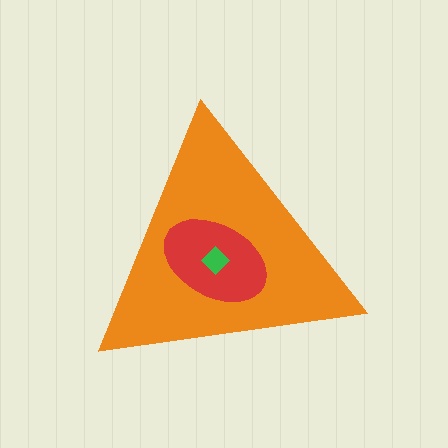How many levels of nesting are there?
3.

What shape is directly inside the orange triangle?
The red ellipse.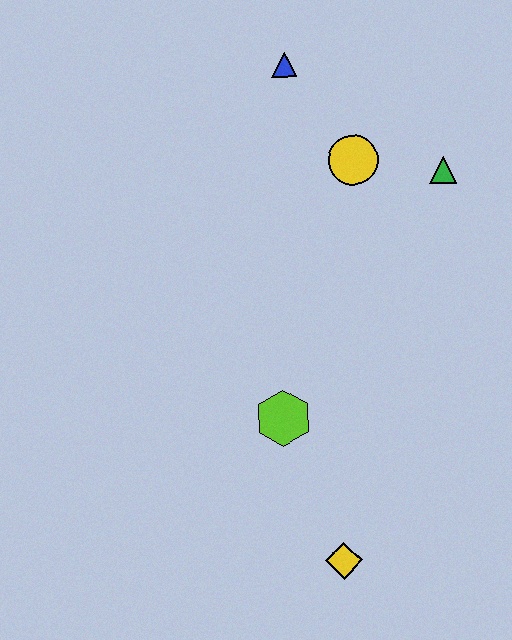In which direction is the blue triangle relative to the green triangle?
The blue triangle is to the left of the green triangle.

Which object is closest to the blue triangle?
The yellow circle is closest to the blue triangle.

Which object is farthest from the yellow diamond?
The blue triangle is farthest from the yellow diamond.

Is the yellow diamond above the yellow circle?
No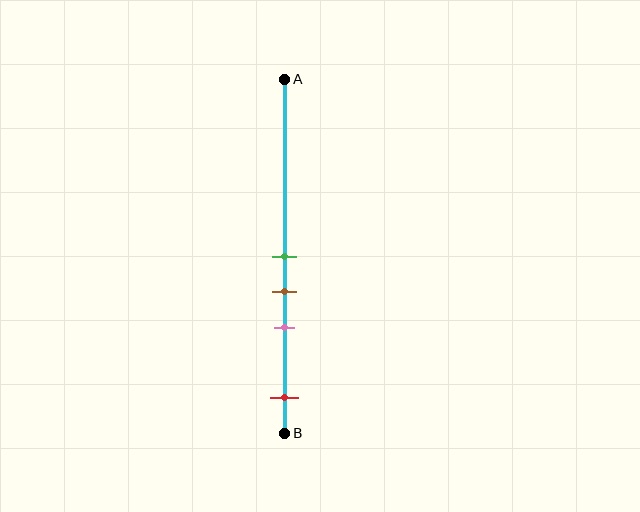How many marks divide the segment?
There are 4 marks dividing the segment.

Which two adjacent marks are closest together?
The green and brown marks are the closest adjacent pair.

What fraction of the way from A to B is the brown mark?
The brown mark is approximately 60% (0.6) of the way from A to B.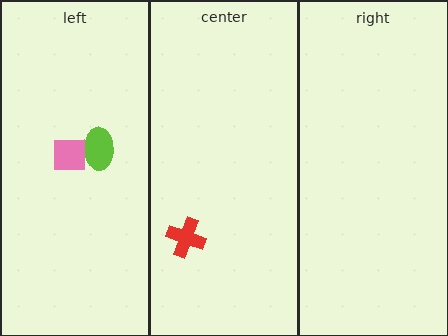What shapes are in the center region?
The red cross.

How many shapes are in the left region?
2.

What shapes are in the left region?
The lime ellipse, the pink square.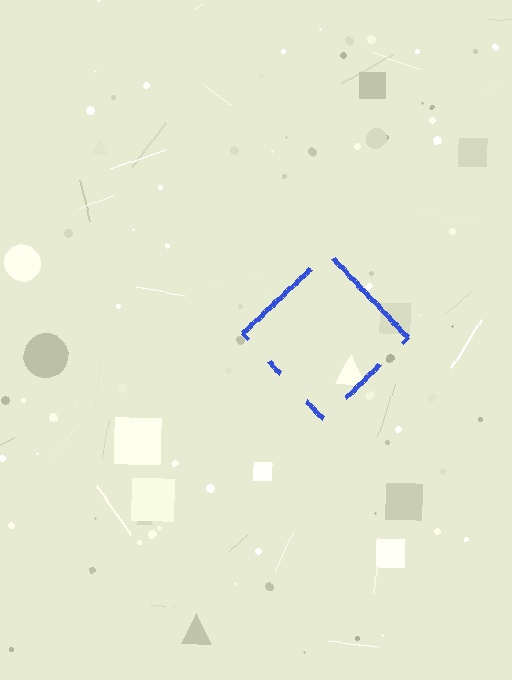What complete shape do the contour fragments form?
The contour fragments form a diamond.